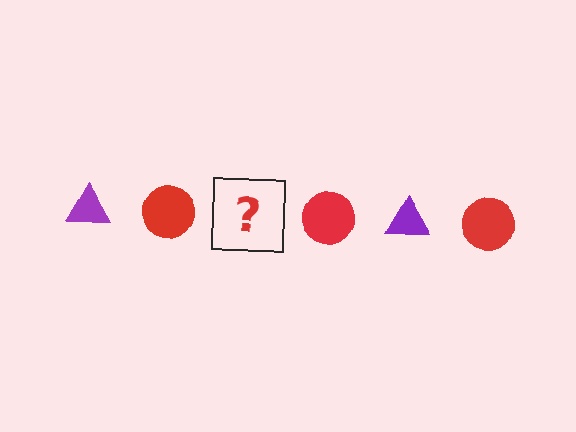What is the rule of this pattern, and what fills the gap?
The rule is that the pattern alternates between purple triangle and red circle. The gap should be filled with a purple triangle.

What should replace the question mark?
The question mark should be replaced with a purple triangle.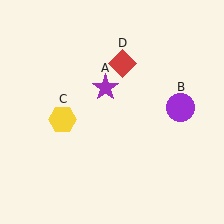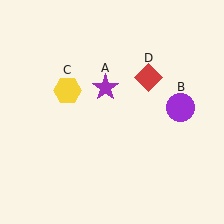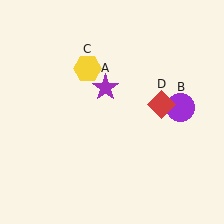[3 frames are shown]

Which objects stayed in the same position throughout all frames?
Purple star (object A) and purple circle (object B) remained stationary.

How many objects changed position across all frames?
2 objects changed position: yellow hexagon (object C), red diamond (object D).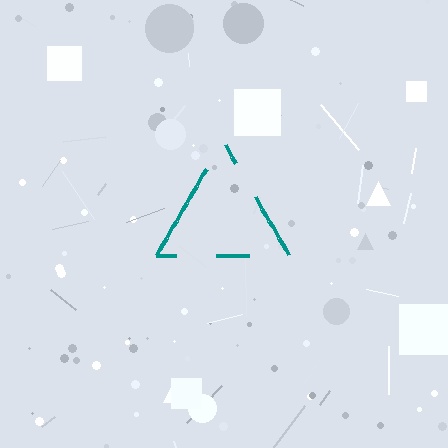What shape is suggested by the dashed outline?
The dashed outline suggests a triangle.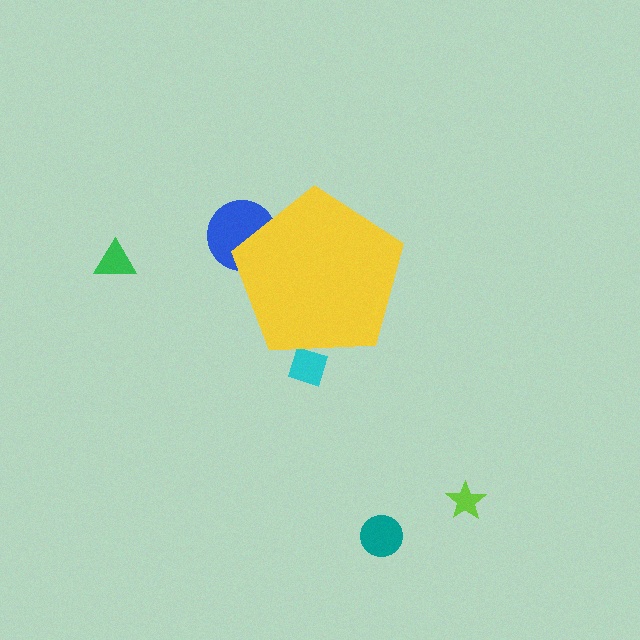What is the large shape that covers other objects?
A yellow pentagon.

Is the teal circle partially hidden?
No, the teal circle is fully visible.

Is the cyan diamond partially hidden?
Yes, the cyan diamond is partially hidden behind the yellow pentagon.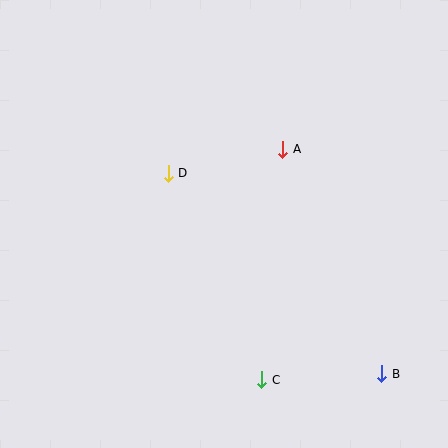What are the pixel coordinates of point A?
Point A is at (283, 149).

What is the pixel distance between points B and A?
The distance between B and A is 245 pixels.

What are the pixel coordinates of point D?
Point D is at (168, 173).